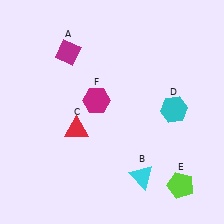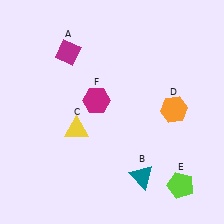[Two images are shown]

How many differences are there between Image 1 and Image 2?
There are 3 differences between the two images.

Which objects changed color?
B changed from cyan to teal. C changed from red to yellow. D changed from cyan to orange.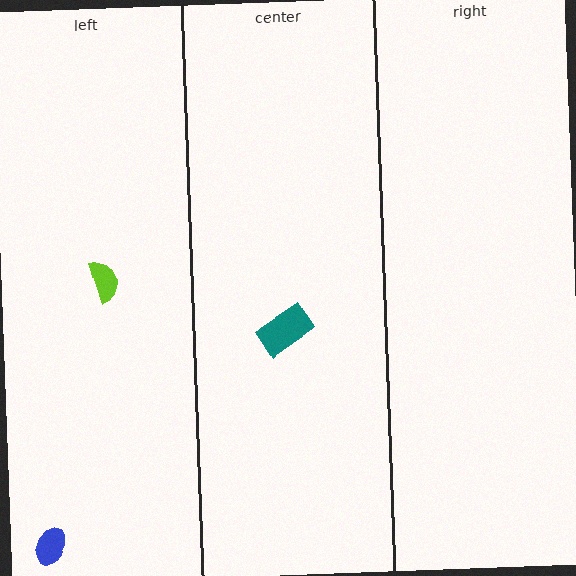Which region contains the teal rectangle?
The center region.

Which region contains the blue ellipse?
The left region.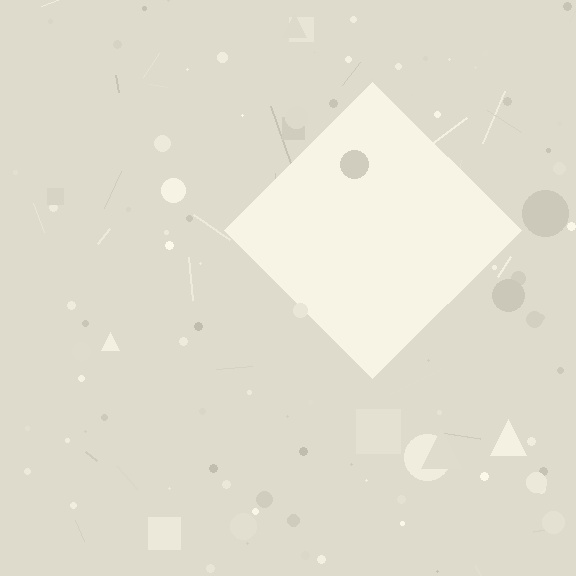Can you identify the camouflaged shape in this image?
The camouflaged shape is a diamond.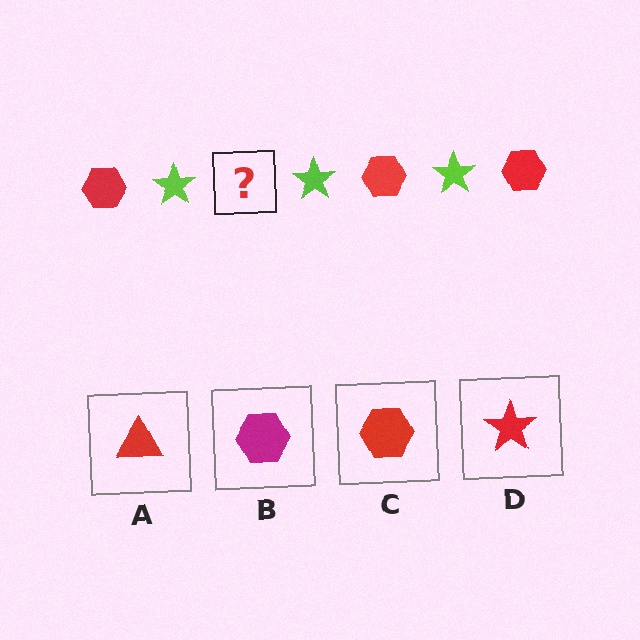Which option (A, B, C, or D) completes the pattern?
C.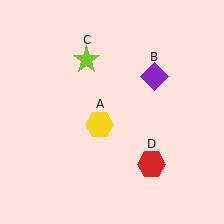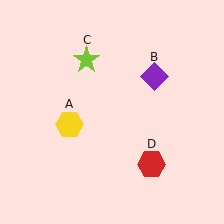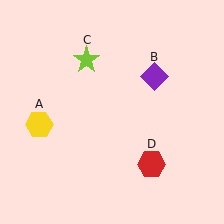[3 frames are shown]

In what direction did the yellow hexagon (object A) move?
The yellow hexagon (object A) moved left.